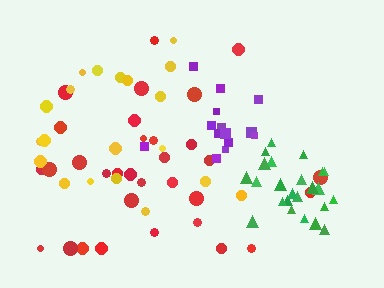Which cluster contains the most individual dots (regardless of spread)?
Red (32).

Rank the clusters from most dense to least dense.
green, purple, red, yellow.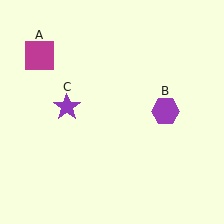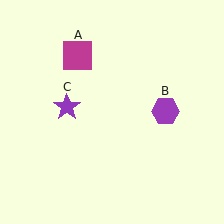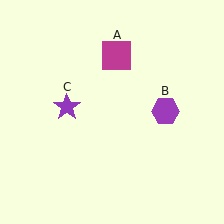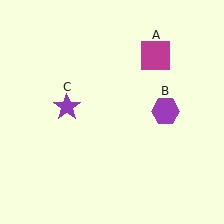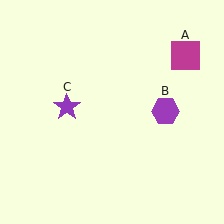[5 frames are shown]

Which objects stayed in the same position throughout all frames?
Purple hexagon (object B) and purple star (object C) remained stationary.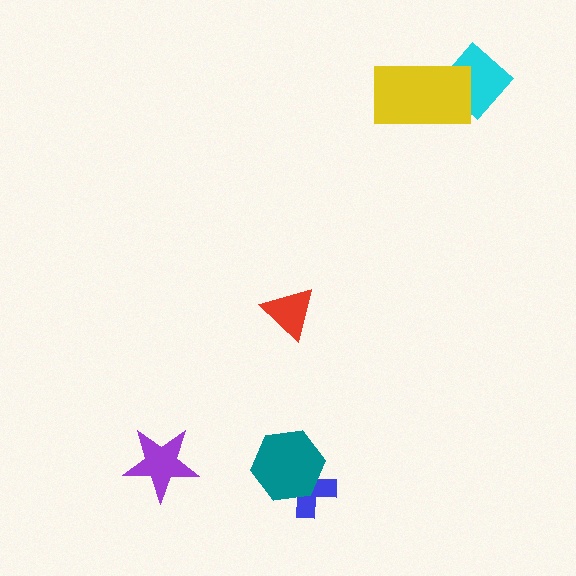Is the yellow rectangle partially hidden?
No, no other shape covers it.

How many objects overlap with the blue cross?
1 object overlaps with the blue cross.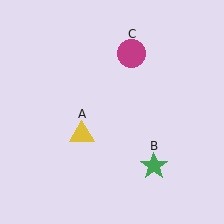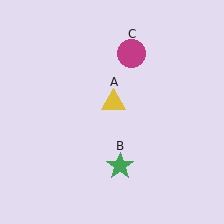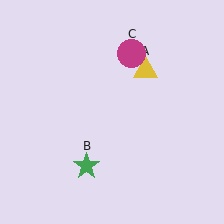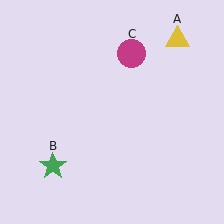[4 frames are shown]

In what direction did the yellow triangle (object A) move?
The yellow triangle (object A) moved up and to the right.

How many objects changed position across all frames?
2 objects changed position: yellow triangle (object A), green star (object B).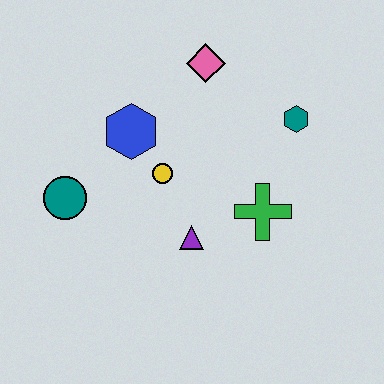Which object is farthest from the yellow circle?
The teal hexagon is farthest from the yellow circle.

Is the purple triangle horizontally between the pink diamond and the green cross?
No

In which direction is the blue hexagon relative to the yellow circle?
The blue hexagon is above the yellow circle.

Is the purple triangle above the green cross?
No